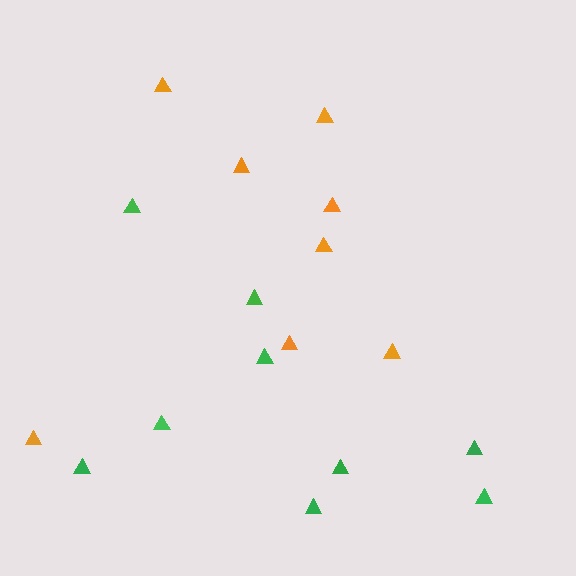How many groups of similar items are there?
There are 2 groups: one group of orange triangles (8) and one group of green triangles (9).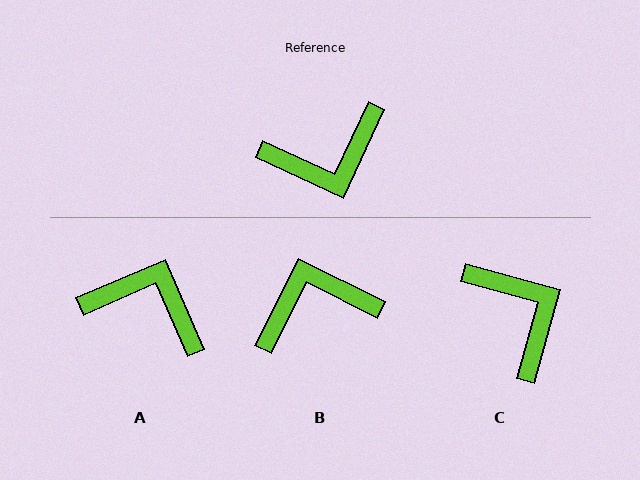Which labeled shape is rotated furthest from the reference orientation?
B, about 178 degrees away.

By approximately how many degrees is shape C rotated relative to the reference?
Approximately 100 degrees counter-clockwise.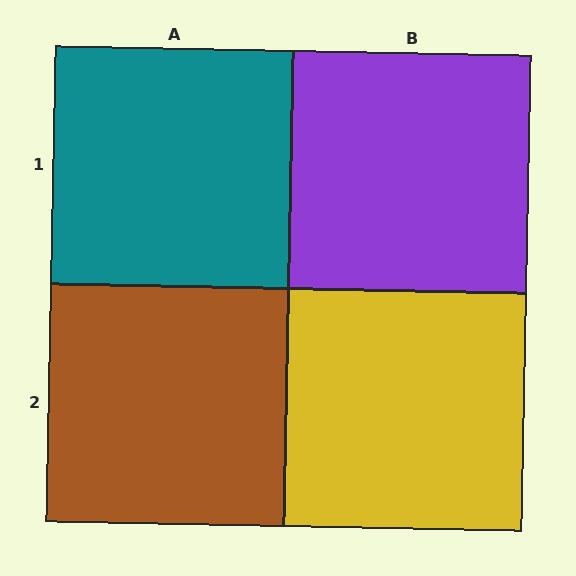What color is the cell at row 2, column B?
Yellow.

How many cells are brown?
1 cell is brown.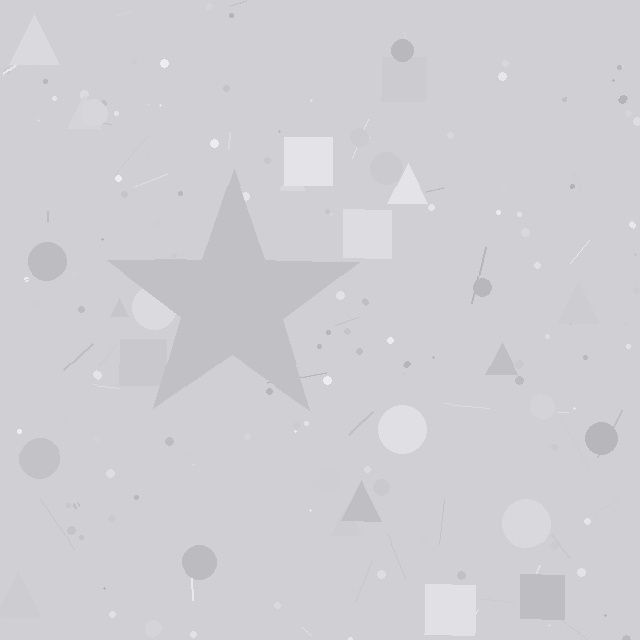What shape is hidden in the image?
A star is hidden in the image.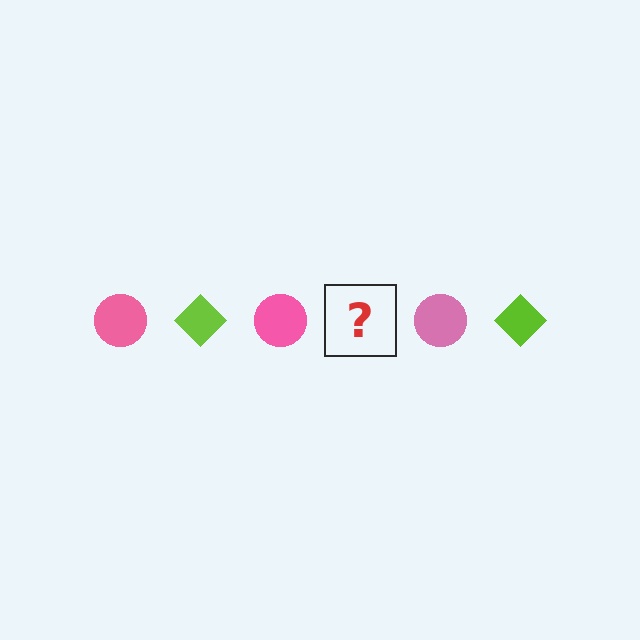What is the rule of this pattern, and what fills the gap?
The rule is that the pattern alternates between pink circle and lime diamond. The gap should be filled with a lime diamond.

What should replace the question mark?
The question mark should be replaced with a lime diamond.